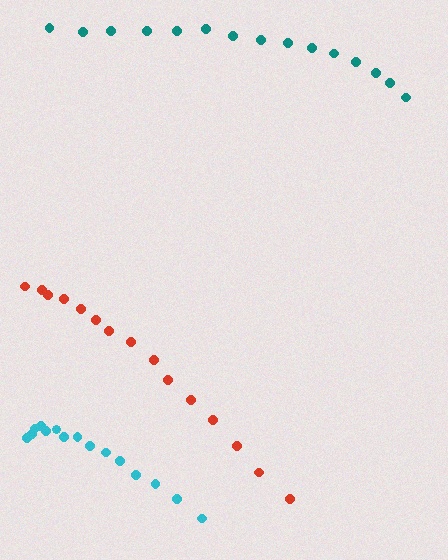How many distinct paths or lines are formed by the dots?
There are 3 distinct paths.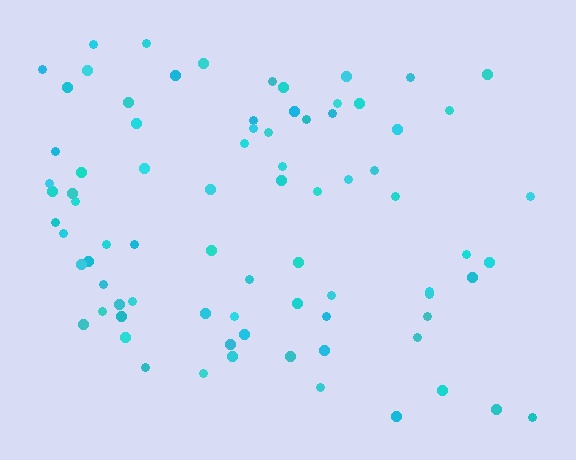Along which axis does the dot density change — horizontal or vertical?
Horizontal.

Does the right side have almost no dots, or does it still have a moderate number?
Still a moderate number, just noticeably fewer than the left.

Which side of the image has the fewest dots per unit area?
The right.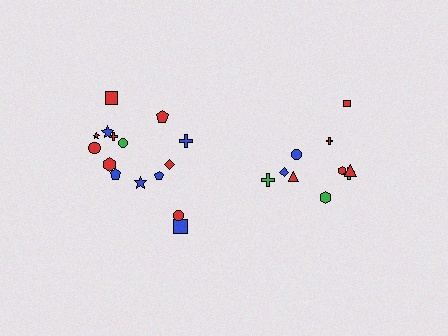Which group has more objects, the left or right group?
The left group.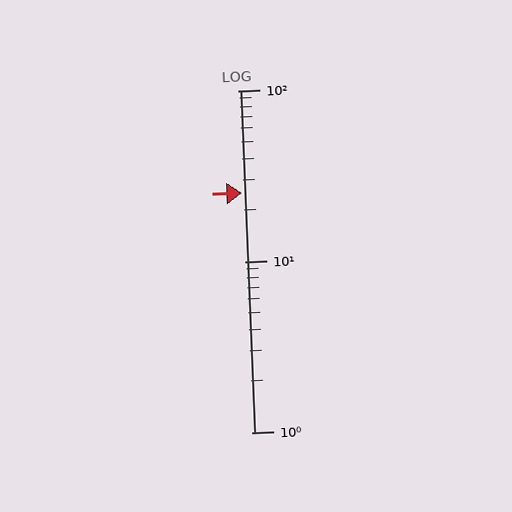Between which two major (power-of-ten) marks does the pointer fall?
The pointer is between 10 and 100.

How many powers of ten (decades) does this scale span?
The scale spans 2 decades, from 1 to 100.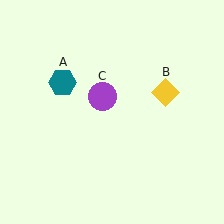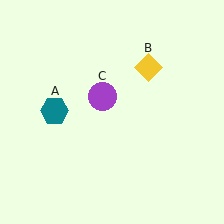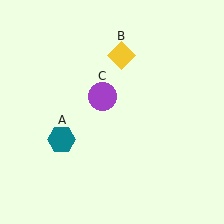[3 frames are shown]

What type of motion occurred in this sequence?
The teal hexagon (object A), yellow diamond (object B) rotated counterclockwise around the center of the scene.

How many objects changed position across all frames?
2 objects changed position: teal hexagon (object A), yellow diamond (object B).